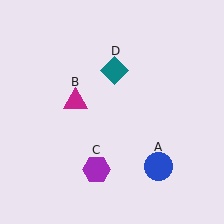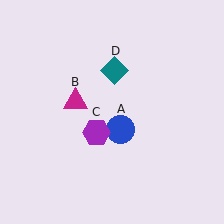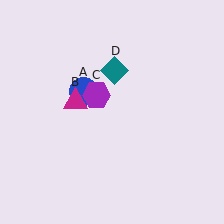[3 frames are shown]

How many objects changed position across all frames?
2 objects changed position: blue circle (object A), purple hexagon (object C).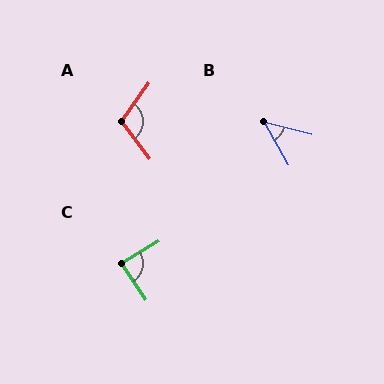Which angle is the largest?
A, at approximately 107 degrees.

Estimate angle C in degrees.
Approximately 88 degrees.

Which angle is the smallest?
B, at approximately 47 degrees.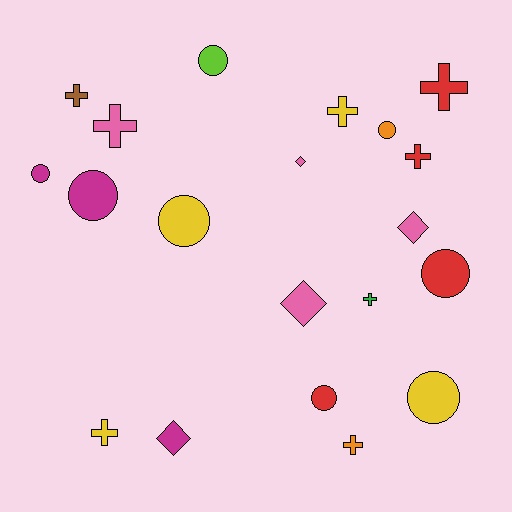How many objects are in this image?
There are 20 objects.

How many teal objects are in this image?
There are no teal objects.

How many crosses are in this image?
There are 8 crosses.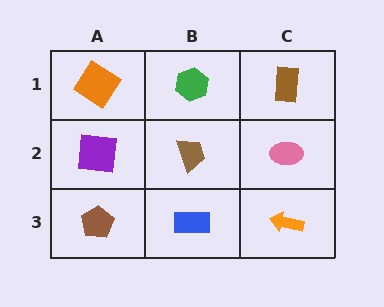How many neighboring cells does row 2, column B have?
4.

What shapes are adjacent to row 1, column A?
A purple square (row 2, column A), a green hexagon (row 1, column B).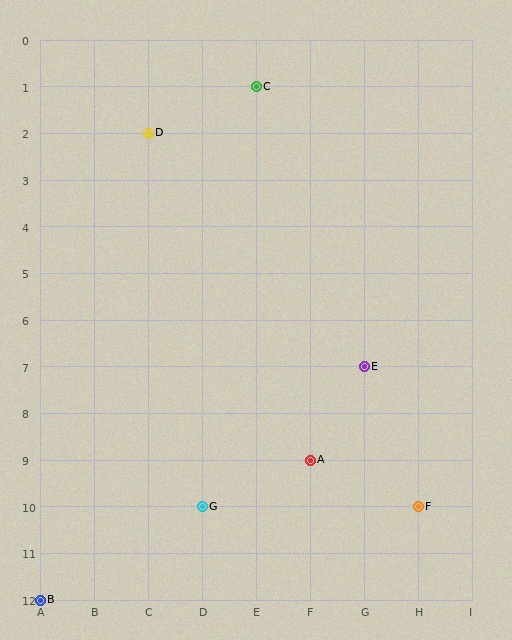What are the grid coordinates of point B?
Point B is at grid coordinates (A, 12).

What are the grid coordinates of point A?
Point A is at grid coordinates (F, 9).